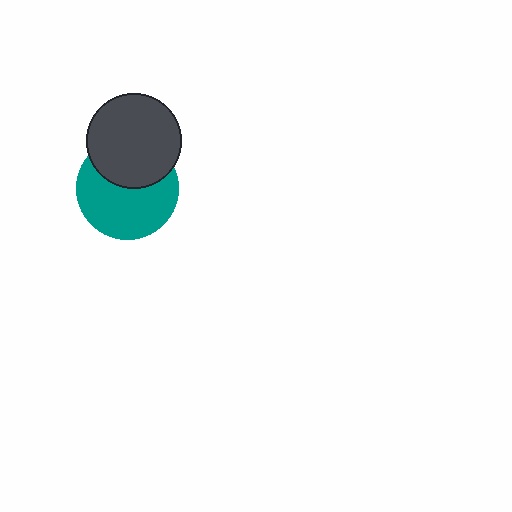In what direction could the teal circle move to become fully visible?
The teal circle could move down. That would shift it out from behind the dark gray circle entirely.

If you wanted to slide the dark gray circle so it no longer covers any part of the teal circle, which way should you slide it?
Slide it up — that is the most direct way to separate the two shapes.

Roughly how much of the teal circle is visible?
About half of it is visible (roughly 62%).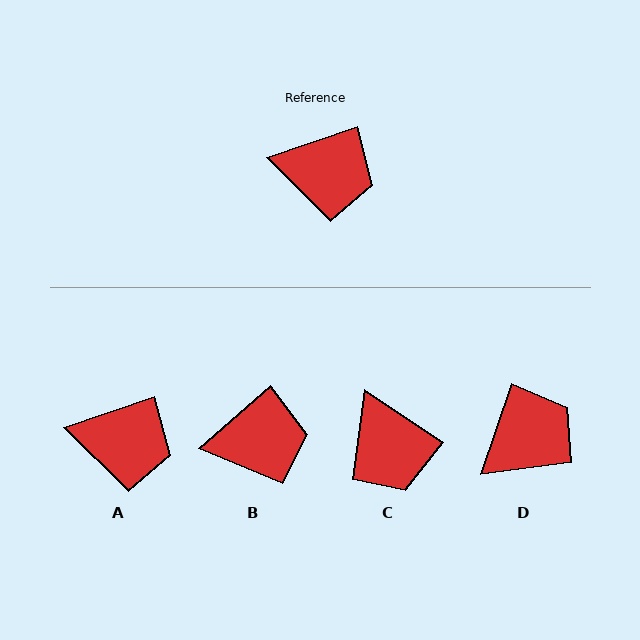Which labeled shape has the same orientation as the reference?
A.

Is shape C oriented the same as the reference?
No, it is off by about 52 degrees.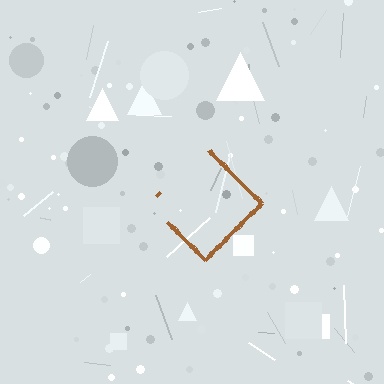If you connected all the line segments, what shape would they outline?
They would outline a diamond.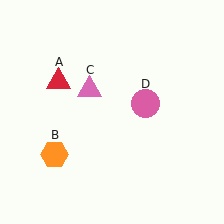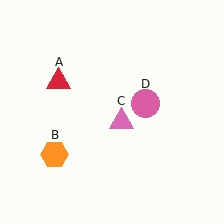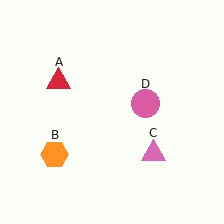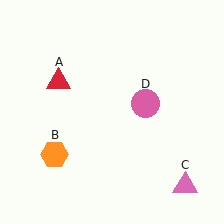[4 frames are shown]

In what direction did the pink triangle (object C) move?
The pink triangle (object C) moved down and to the right.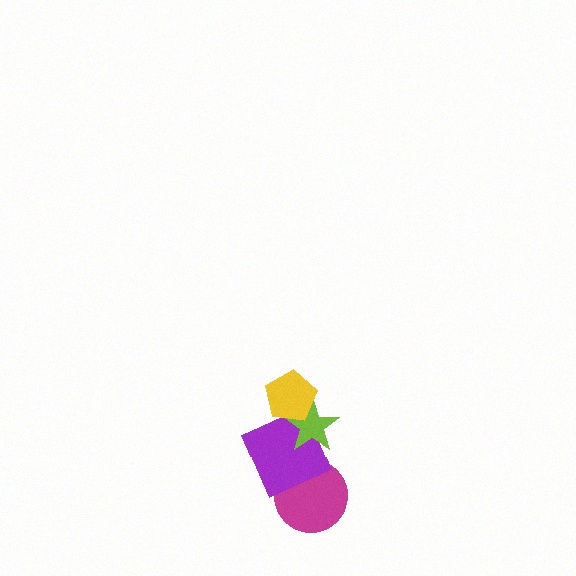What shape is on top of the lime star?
The yellow pentagon is on top of the lime star.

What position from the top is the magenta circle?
The magenta circle is 4th from the top.